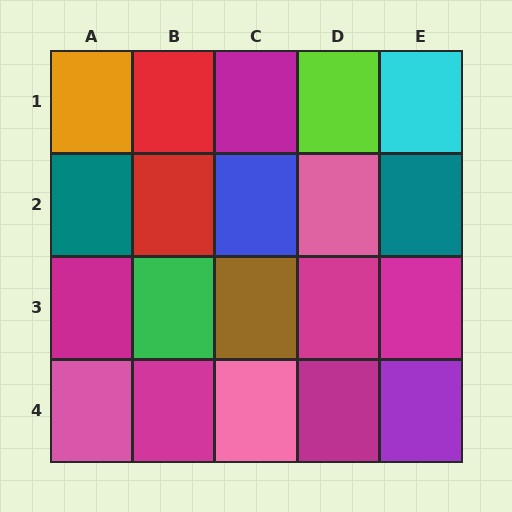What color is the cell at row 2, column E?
Teal.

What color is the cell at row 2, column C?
Blue.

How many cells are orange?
1 cell is orange.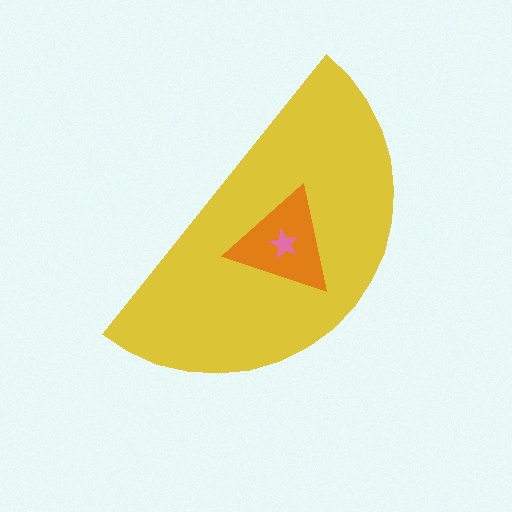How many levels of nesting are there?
3.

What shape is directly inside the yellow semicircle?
The orange triangle.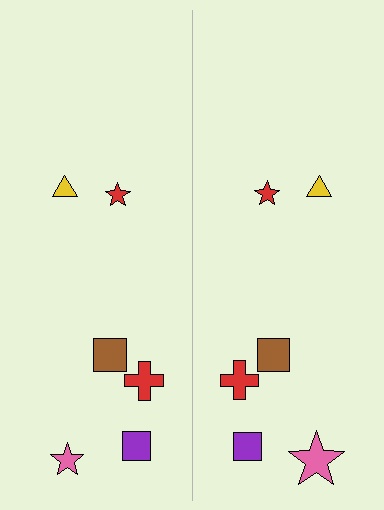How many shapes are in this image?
There are 12 shapes in this image.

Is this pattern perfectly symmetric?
No, the pattern is not perfectly symmetric. The pink star on the right side has a different size than its mirror counterpart.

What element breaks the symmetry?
The pink star on the right side has a different size than its mirror counterpart.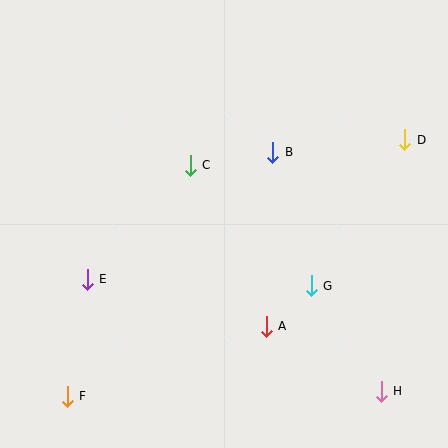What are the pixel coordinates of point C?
Point C is at (190, 165).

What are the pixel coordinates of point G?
Point G is at (311, 286).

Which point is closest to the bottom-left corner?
Point F is closest to the bottom-left corner.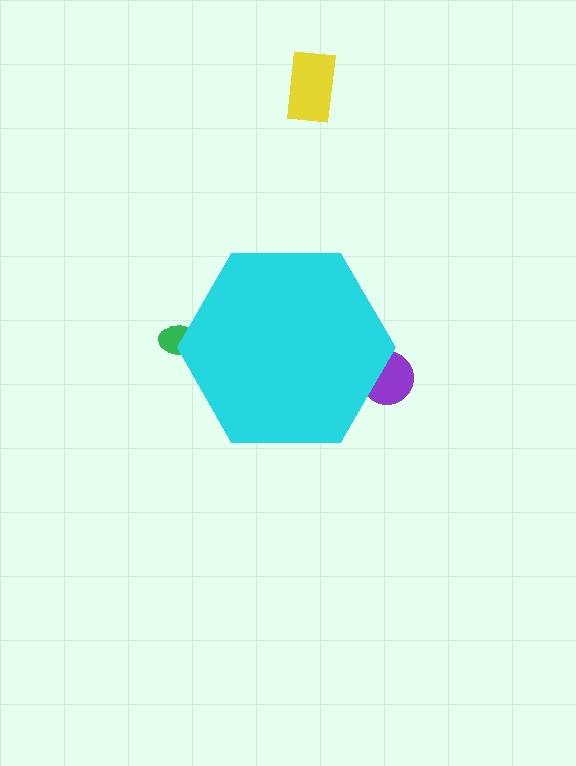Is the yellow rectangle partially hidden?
No, the yellow rectangle is fully visible.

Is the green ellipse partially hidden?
Yes, the green ellipse is partially hidden behind the cyan hexagon.